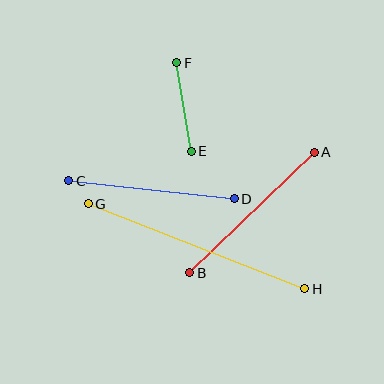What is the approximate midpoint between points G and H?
The midpoint is at approximately (196, 246) pixels.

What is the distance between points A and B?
The distance is approximately 173 pixels.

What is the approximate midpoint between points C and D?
The midpoint is at approximately (151, 190) pixels.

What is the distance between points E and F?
The distance is approximately 90 pixels.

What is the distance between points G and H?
The distance is approximately 232 pixels.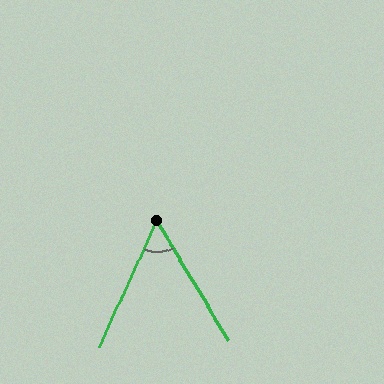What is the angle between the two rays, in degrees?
Approximately 55 degrees.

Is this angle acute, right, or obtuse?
It is acute.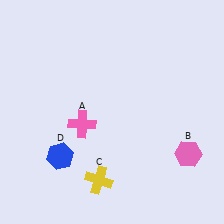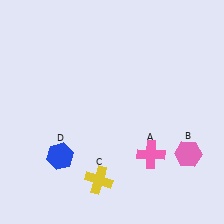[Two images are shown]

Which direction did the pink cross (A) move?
The pink cross (A) moved right.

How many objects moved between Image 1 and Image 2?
1 object moved between the two images.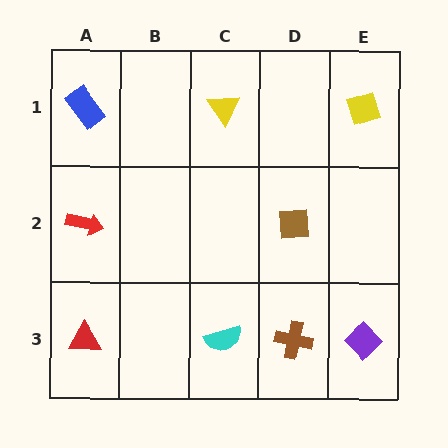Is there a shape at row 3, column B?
No, that cell is empty.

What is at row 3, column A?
A red triangle.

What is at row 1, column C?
A yellow triangle.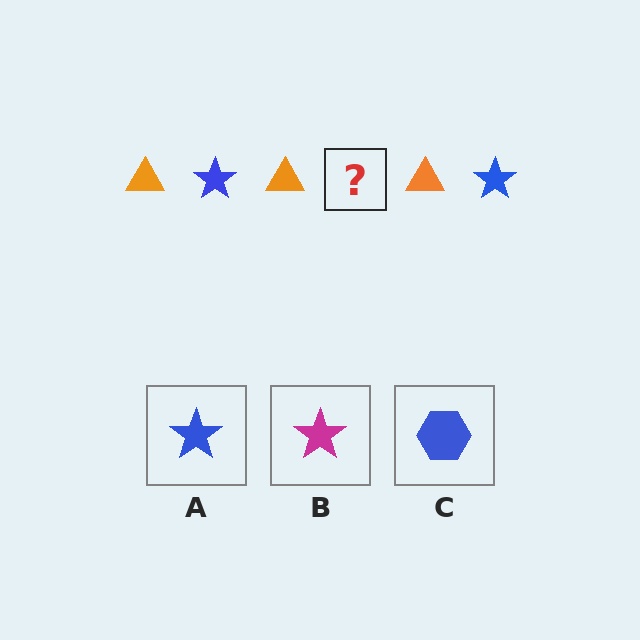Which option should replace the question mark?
Option A.